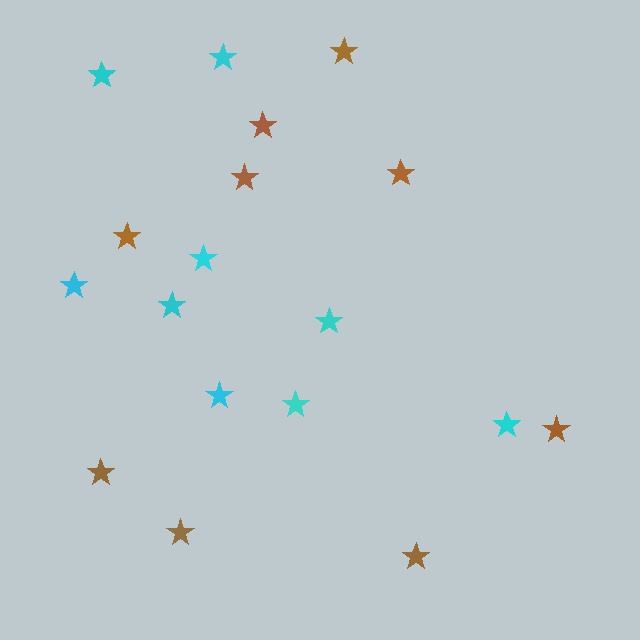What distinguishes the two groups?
There are 2 groups: one group of cyan stars (9) and one group of brown stars (9).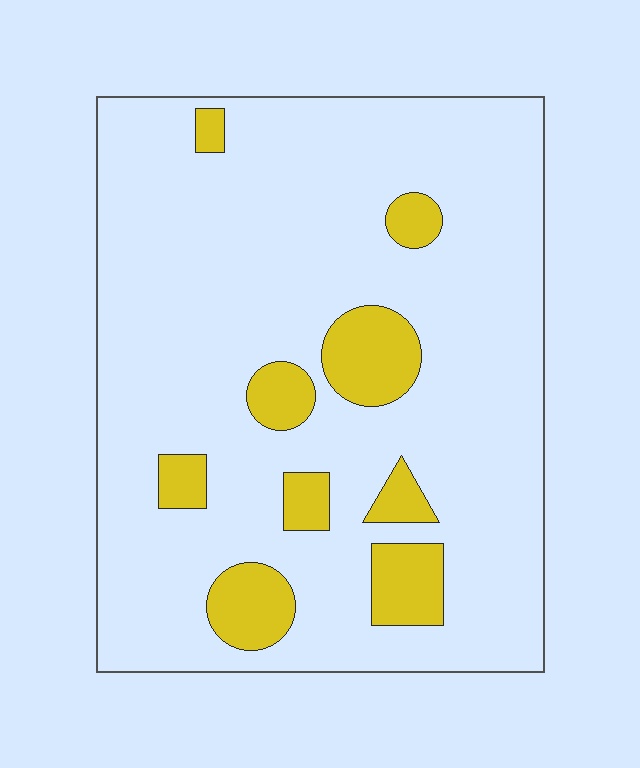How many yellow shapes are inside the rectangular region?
9.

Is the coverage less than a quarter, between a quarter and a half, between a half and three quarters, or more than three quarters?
Less than a quarter.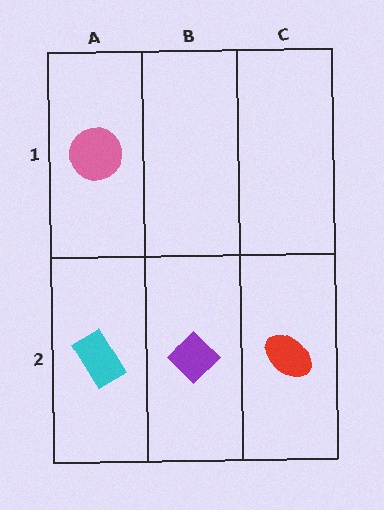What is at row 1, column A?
A pink circle.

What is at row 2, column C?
A red ellipse.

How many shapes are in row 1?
1 shape.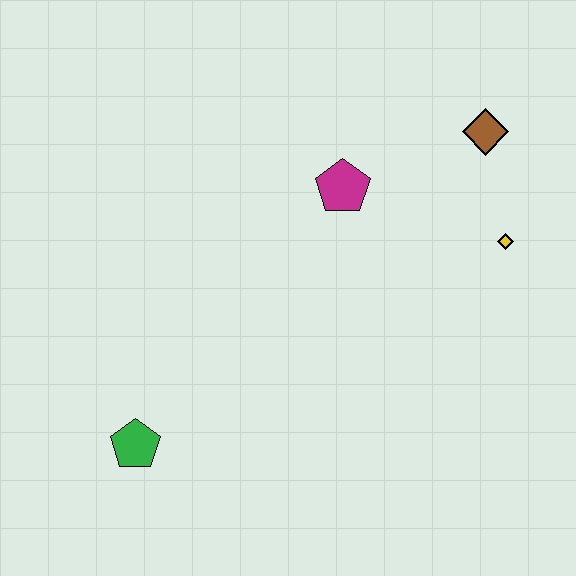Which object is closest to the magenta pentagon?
The brown diamond is closest to the magenta pentagon.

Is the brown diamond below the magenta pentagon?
No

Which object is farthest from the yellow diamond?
The green pentagon is farthest from the yellow diamond.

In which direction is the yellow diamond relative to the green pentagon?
The yellow diamond is to the right of the green pentagon.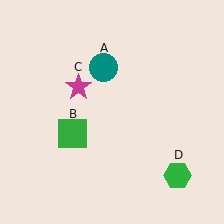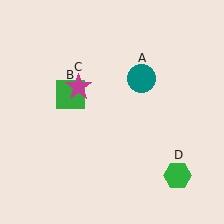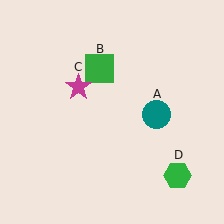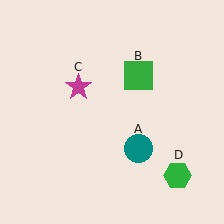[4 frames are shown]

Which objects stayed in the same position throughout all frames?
Magenta star (object C) and green hexagon (object D) remained stationary.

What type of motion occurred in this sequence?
The teal circle (object A), green square (object B) rotated clockwise around the center of the scene.